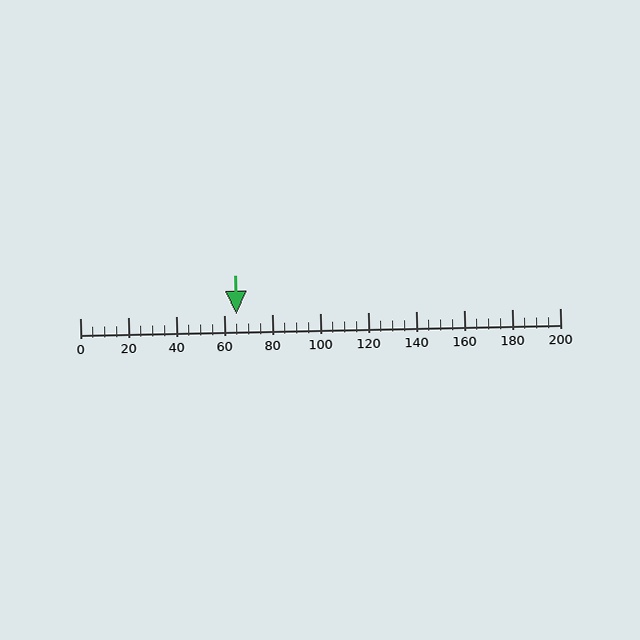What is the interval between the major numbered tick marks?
The major tick marks are spaced 20 units apart.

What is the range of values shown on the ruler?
The ruler shows values from 0 to 200.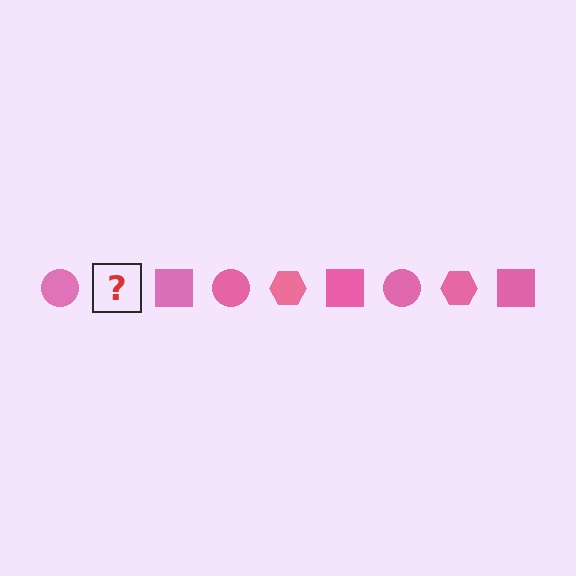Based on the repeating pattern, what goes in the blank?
The blank should be a pink hexagon.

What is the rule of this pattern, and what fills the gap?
The rule is that the pattern cycles through circle, hexagon, square shapes in pink. The gap should be filled with a pink hexagon.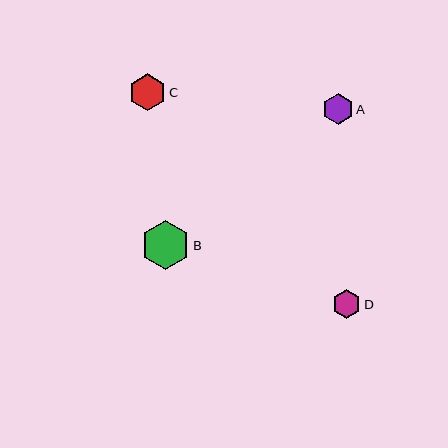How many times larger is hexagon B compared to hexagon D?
Hexagon B is approximately 1.7 times the size of hexagon D.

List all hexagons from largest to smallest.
From largest to smallest: B, C, A, D.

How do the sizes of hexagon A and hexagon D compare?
Hexagon A and hexagon D are approximately the same size.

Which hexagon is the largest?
Hexagon B is the largest with a size of approximately 49 pixels.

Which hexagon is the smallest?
Hexagon D is the smallest with a size of approximately 29 pixels.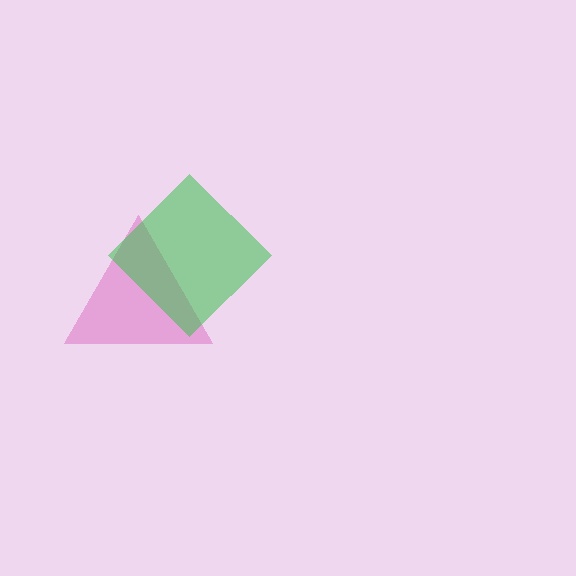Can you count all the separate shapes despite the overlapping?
Yes, there are 2 separate shapes.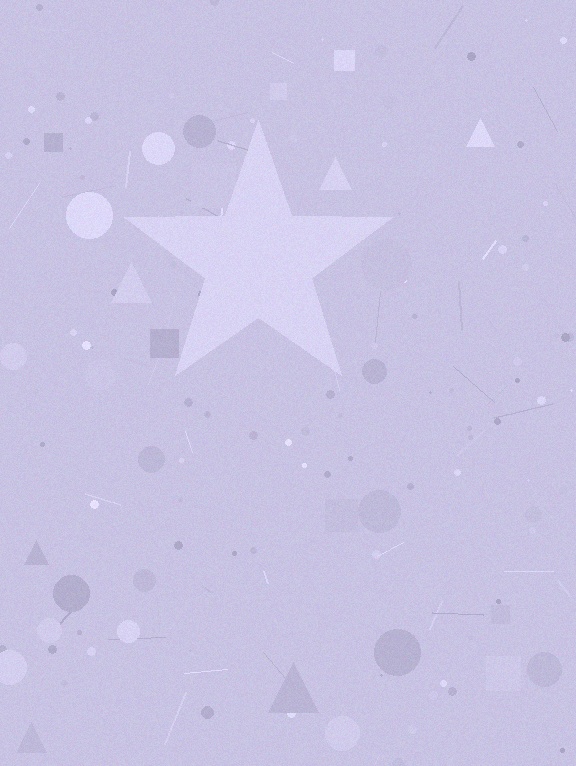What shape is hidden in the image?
A star is hidden in the image.